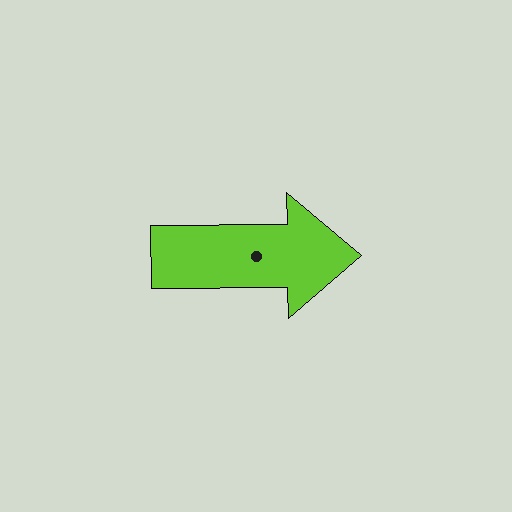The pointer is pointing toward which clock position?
Roughly 3 o'clock.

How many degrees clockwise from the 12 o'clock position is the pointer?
Approximately 89 degrees.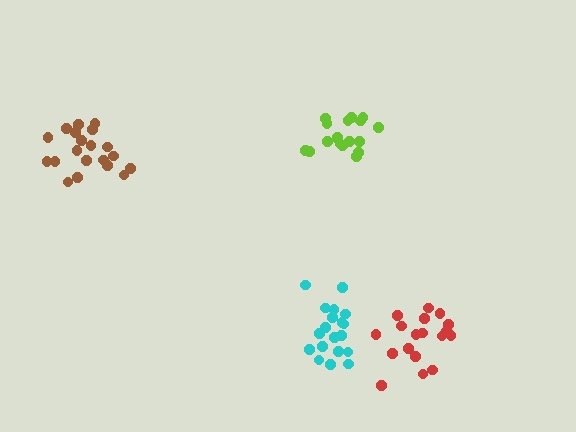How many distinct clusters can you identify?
There are 4 distinct clusters.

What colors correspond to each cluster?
The clusters are colored: cyan, lime, red, brown.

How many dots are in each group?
Group 1: 19 dots, Group 2: 18 dots, Group 3: 19 dots, Group 4: 20 dots (76 total).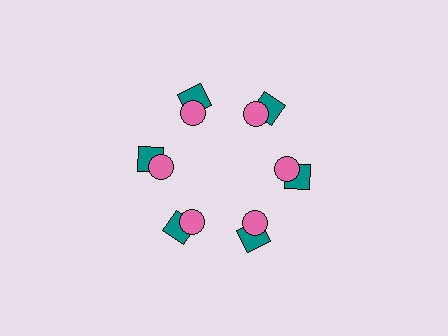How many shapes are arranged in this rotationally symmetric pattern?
There are 12 shapes, arranged in 6 groups of 2.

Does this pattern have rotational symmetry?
Yes, this pattern has 6-fold rotational symmetry. It looks the same after rotating 60 degrees around the center.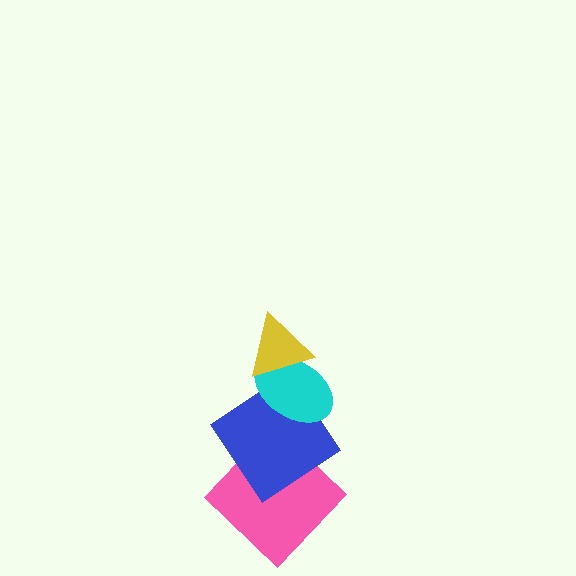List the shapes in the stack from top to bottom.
From top to bottom: the yellow triangle, the cyan ellipse, the blue diamond, the pink diamond.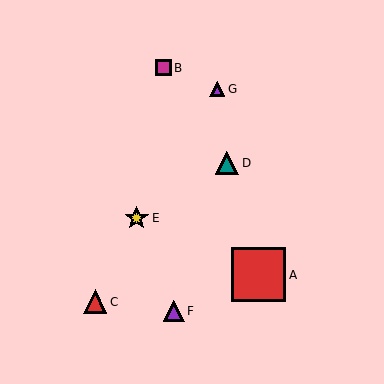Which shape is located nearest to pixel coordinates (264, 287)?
The red square (labeled A) at (258, 275) is nearest to that location.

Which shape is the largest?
The red square (labeled A) is the largest.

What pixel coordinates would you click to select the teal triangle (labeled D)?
Click at (227, 163) to select the teal triangle D.